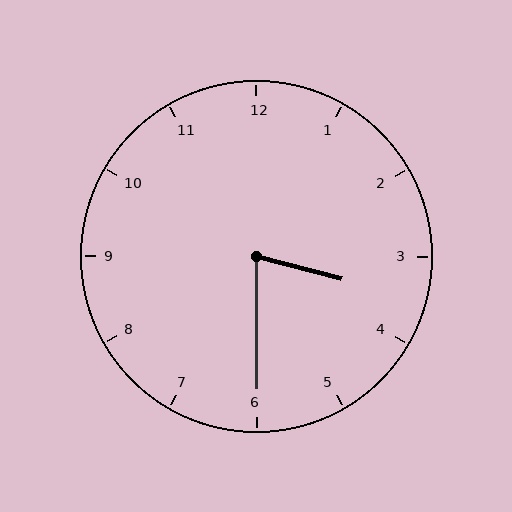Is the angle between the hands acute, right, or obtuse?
It is acute.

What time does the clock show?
3:30.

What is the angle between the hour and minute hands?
Approximately 75 degrees.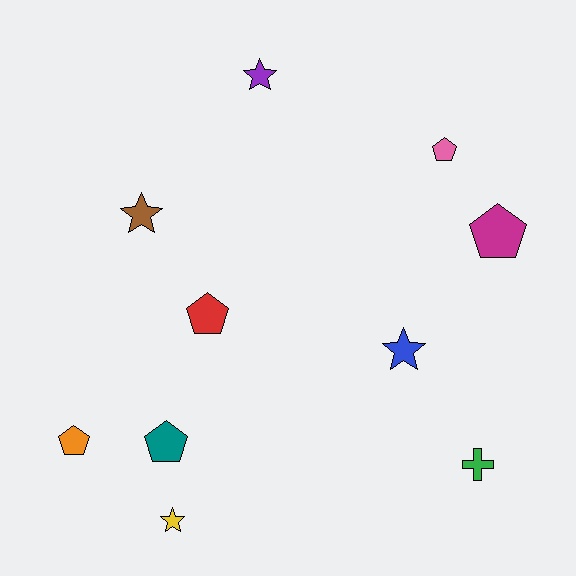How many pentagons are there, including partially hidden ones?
There are 5 pentagons.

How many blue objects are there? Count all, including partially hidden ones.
There is 1 blue object.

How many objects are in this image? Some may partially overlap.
There are 10 objects.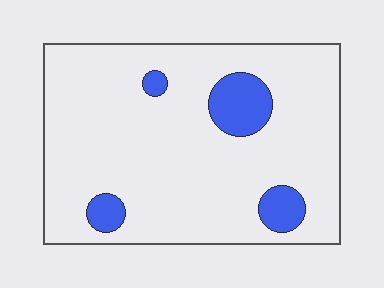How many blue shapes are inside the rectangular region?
4.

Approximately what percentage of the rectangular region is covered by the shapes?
Approximately 10%.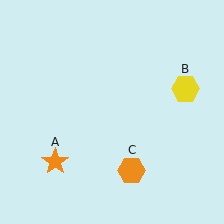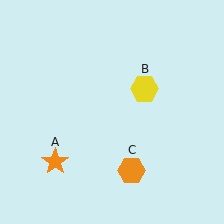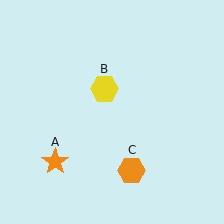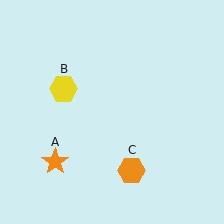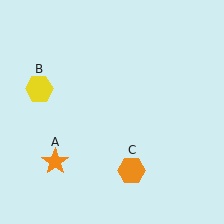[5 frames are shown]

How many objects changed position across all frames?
1 object changed position: yellow hexagon (object B).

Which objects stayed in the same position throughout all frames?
Orange star (object A) and orange hexagon (object C) remained stationary.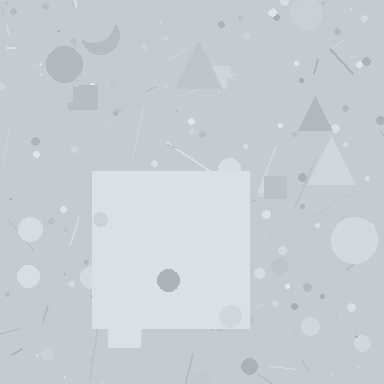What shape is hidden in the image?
A square is hidden in the image.